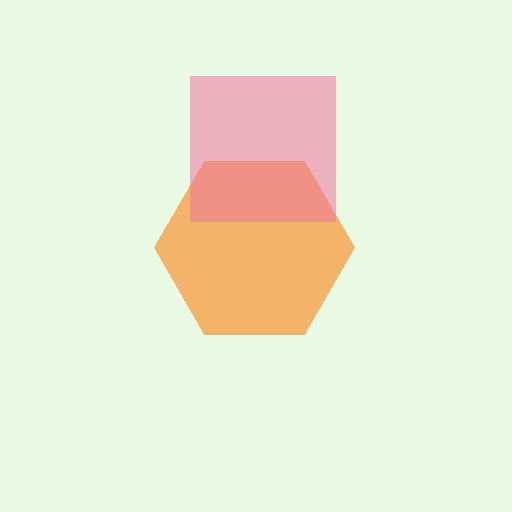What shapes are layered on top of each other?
The layered shapes are: an orange hexagon, a pink square.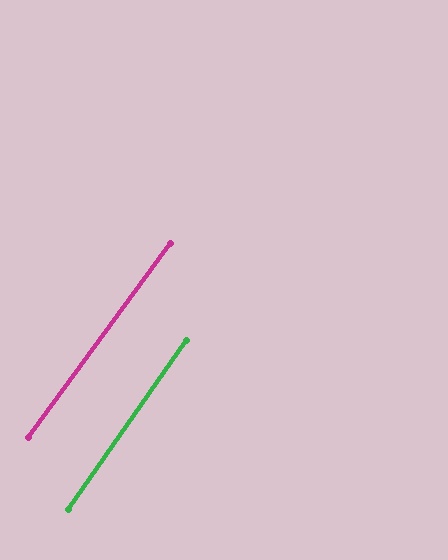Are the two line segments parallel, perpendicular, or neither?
Parallel — their directions differ by only 1.1°.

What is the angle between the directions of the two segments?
Approximately 1 degree.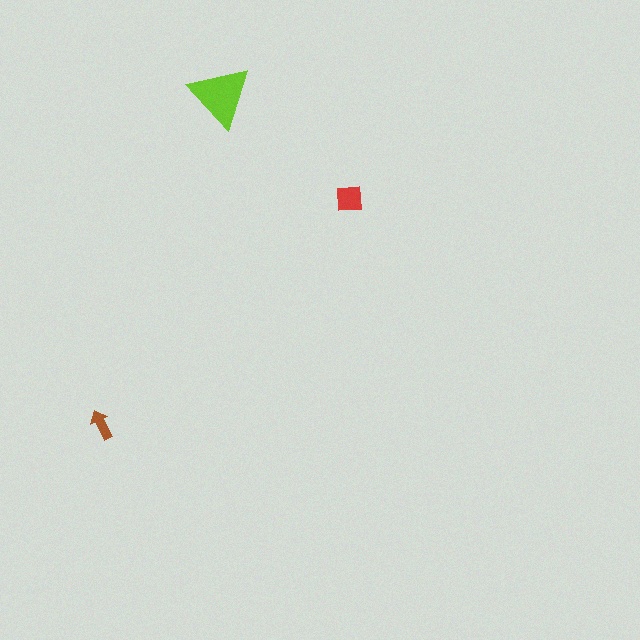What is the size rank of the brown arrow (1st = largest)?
3rd.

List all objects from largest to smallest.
The lime triangle, the red square, the brown arrow.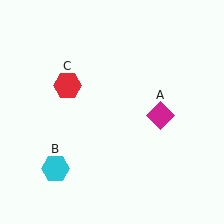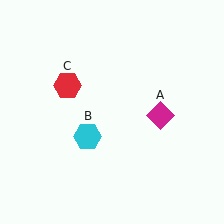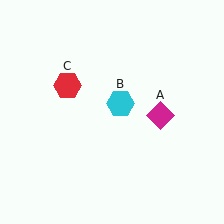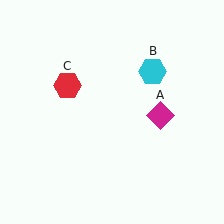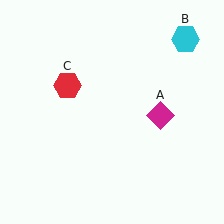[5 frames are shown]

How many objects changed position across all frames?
1 object changed position: cyan hexagon (object B).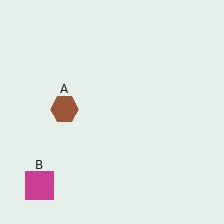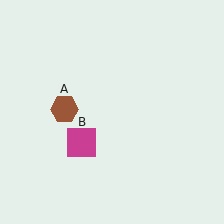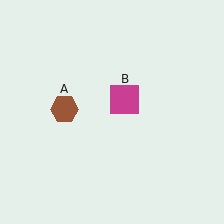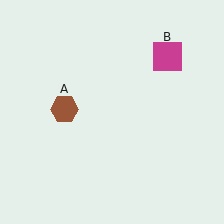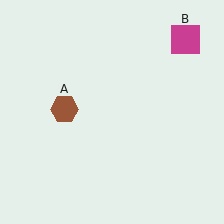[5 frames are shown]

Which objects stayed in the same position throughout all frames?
Brown hexagon (object A) remained stationary.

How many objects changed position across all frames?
1 object changed position: magenta square (object B).